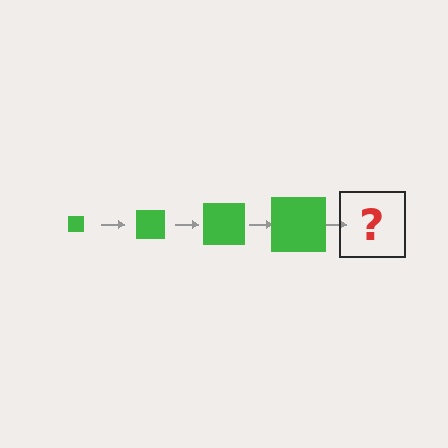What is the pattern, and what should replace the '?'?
The pattern is that the square gets progressively larger each step. The '?' should be a green square, larger than the previous one.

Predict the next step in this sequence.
The next step is a green square, larger than the previous one.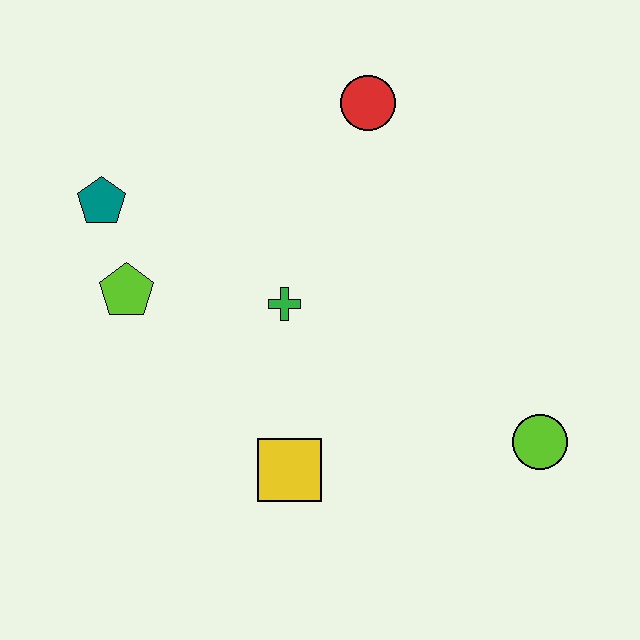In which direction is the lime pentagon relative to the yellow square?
The lime pentagon is above the yellow square.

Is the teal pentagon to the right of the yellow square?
No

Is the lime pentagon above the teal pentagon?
No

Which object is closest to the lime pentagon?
The teal pentagon is closest to the lime pentagon.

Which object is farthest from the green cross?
The lime circle is farthest from the green cross.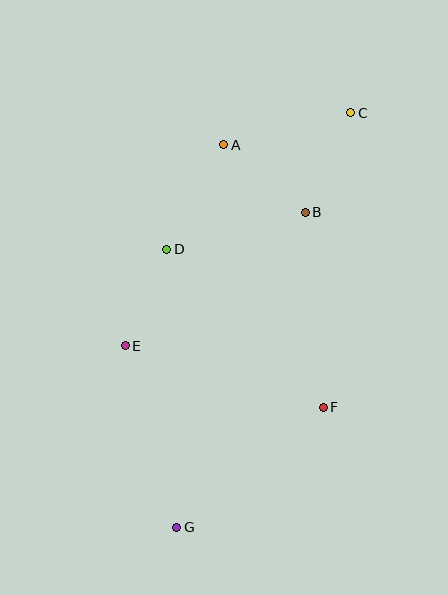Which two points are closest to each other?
Points D and E are closest to each other.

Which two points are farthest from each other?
Points C and G are farthest from each other.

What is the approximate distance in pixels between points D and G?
The distance between D and G is approximately 278 pixels.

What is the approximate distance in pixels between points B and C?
The distance between B and C is approximately 109 pixels.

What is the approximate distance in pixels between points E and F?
The distance between E and F is approximately 207 pixels.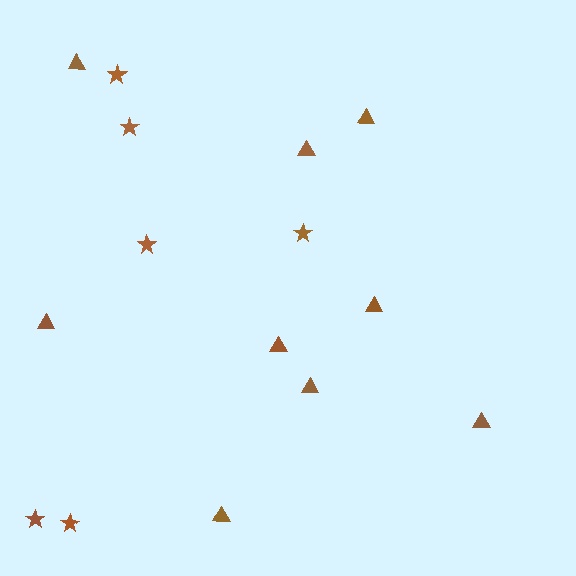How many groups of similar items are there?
There are 2 groups: one group of stars (6) and one group of triangles (9).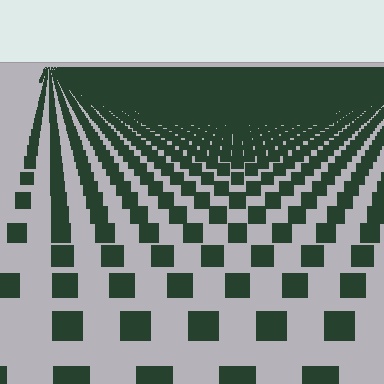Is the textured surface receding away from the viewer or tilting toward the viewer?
The surface is receding away from the viewer. Texture elements get smaller and denser toward the top.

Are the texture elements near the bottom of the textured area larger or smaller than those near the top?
Larger. Near the bottom, elements are closer to the viewer and appear at a bigger on-screen size.